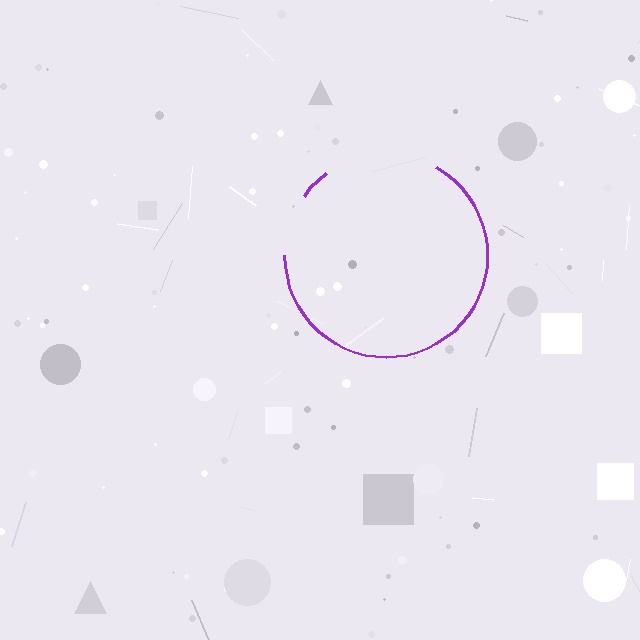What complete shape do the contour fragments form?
The contour fragments form a circle.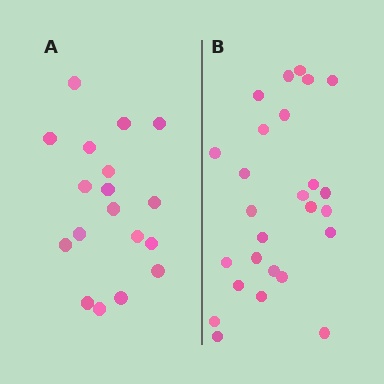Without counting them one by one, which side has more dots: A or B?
Region B (the right region) has more dots.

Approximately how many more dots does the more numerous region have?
Region B has roughly 8 or so more dots than region A.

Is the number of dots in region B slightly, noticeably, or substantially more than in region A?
Region B has noticeably more, but not dramatically so. The ratio is roughly 1.4 to 1.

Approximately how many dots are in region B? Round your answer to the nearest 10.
About 30 dots. (The exact count is 26, which rounds to 30.)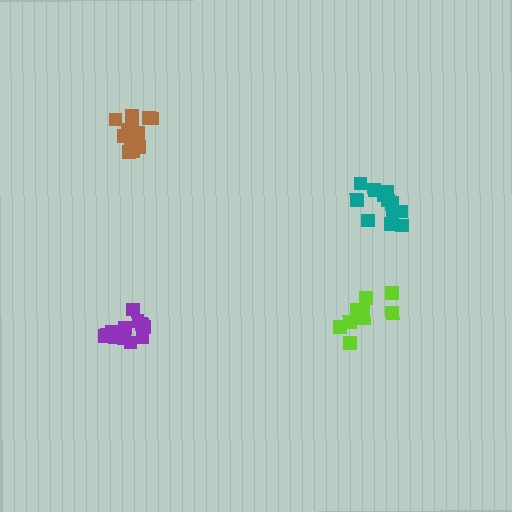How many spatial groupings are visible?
There are 4 spatial groupings.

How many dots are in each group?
Group 1: 14 dots, Group 2: 11 dots, Group 3: 13 dots, Group 4: 14 dots (52 total).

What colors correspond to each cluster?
The clusters are colored: teal, lime, brown, purple.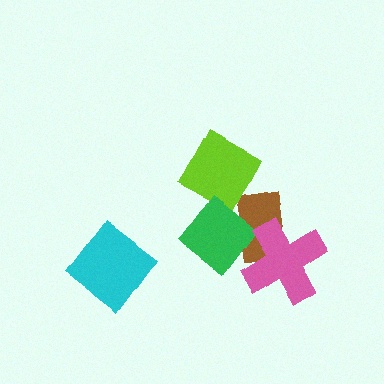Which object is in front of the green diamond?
The pink cross is in front of the green diamond.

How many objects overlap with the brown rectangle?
2 objects overlap with the brown rectangle.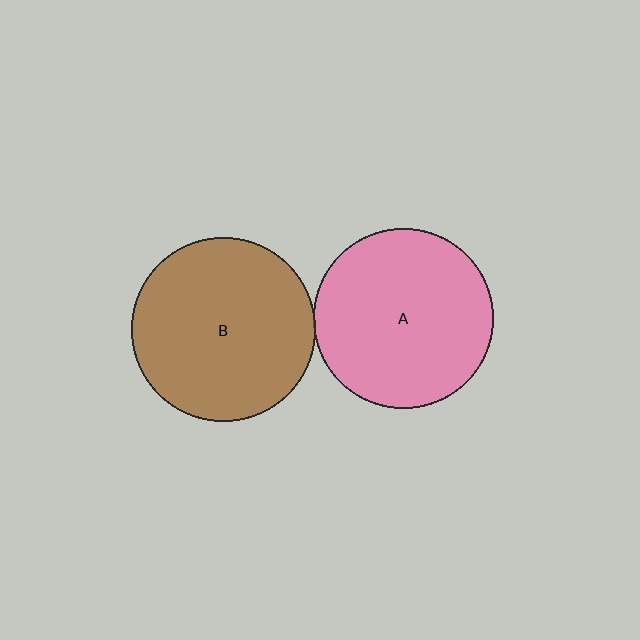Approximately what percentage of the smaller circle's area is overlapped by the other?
Approximately 5%.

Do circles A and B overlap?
Yes.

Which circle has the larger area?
Circle B (brown).